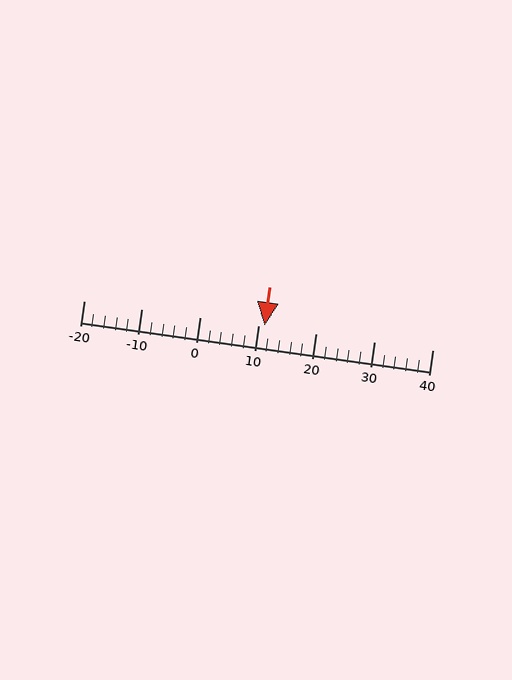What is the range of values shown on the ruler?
The ruler shows values from -20 to 40.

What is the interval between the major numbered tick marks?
The major tick marks are spaced 10 units apart.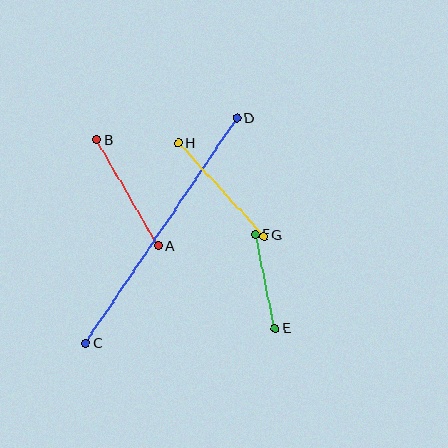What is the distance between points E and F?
The distance is approximately 97 pixels.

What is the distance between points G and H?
The distance is approximately 126 pixels.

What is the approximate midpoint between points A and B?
The midpoint is at approximately (127, 193) pixels.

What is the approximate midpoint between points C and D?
The midpoint is at approximately (161, 231) pixels.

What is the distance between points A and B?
The distance is approximately 122 pixels.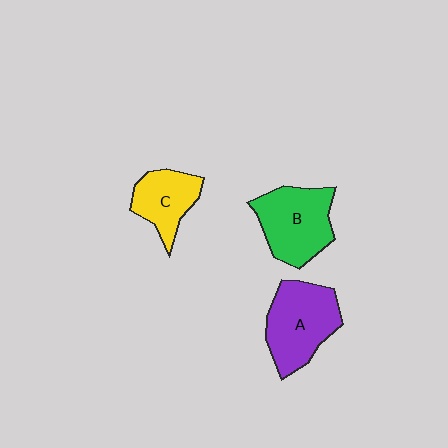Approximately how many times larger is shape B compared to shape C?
Approximately 1.4 times.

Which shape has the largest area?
Shape A (purple).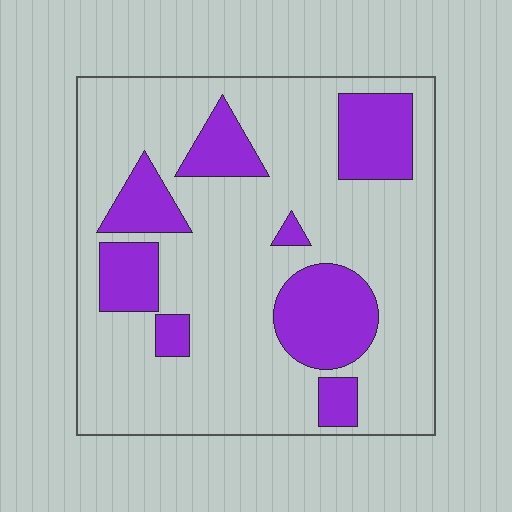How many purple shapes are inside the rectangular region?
8.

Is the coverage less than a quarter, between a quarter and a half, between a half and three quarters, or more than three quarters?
Less than a quarter.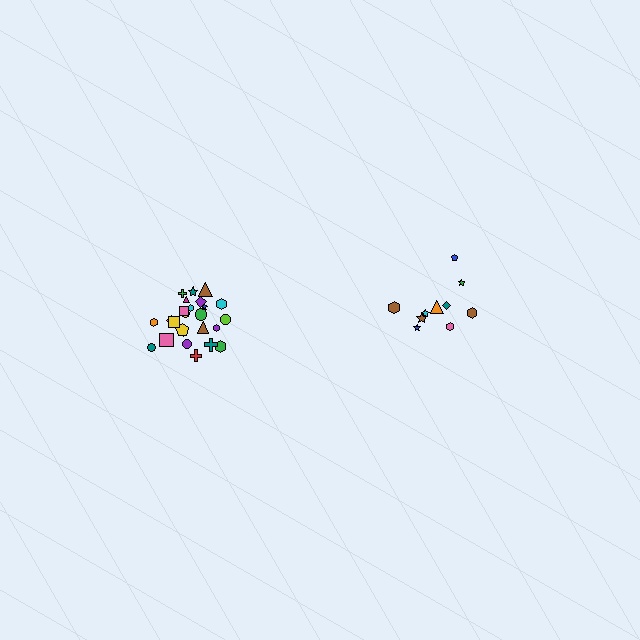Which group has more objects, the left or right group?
The left group.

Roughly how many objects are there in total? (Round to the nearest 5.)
Roughly 35 objects in total.